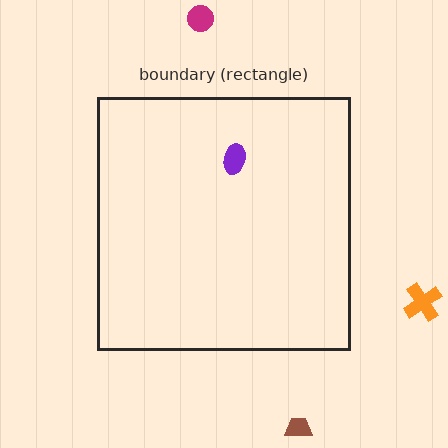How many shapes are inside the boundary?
1 inside, 3 outside.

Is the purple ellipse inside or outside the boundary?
Inside.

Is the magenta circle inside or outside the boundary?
Outside.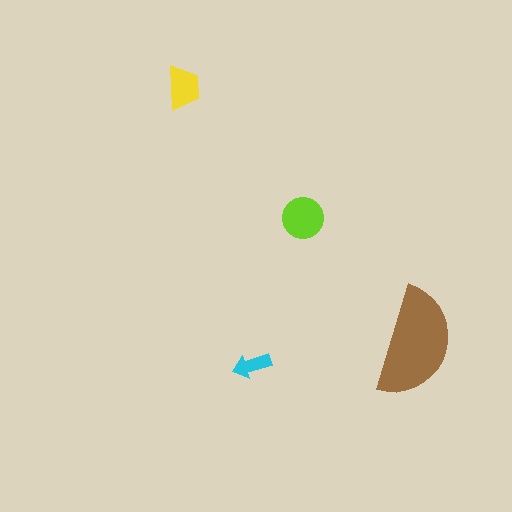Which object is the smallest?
The cyan arrow.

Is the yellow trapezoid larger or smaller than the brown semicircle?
Smaller.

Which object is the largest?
The brown semicircle.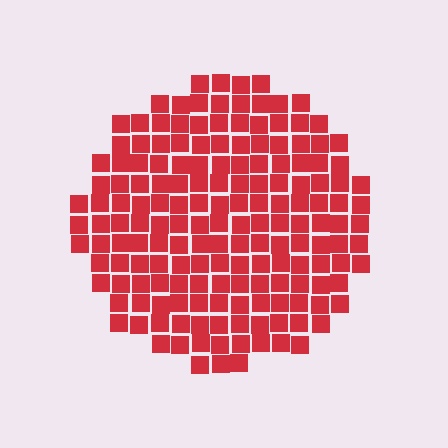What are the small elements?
The small elements are squares.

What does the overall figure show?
The overall figure shows a circle.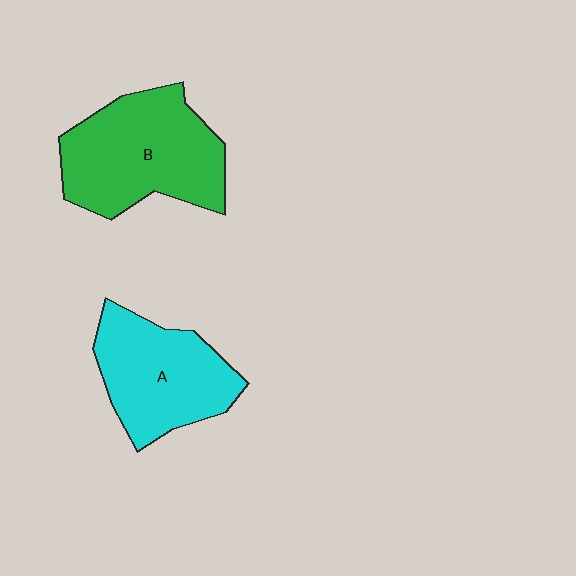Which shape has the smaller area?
Shape A (cyan).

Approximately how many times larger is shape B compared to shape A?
Approximately 1.2 times.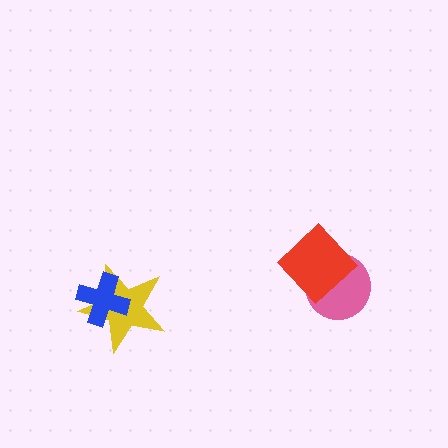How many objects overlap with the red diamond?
1 object overlaps with the red diamond.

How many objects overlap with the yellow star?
1 object overlaps with the yellow star.